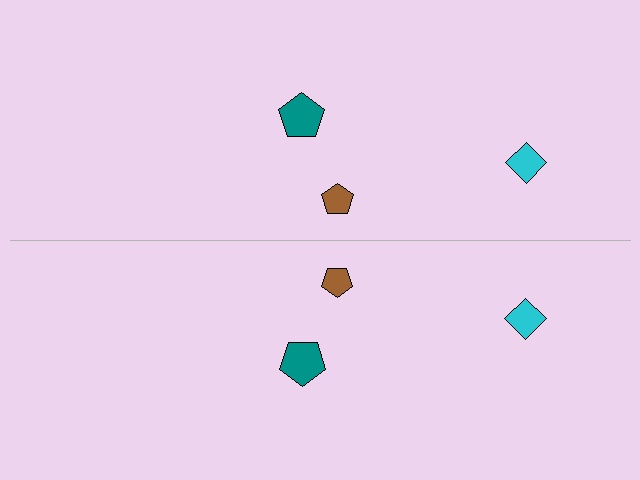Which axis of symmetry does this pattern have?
The pattern has a horizontal axis of symmetry running through the center of the image.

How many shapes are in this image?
There are 6 shapes in this image.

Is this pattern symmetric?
Yes, this pattern has bilateral (reflection) symmetry.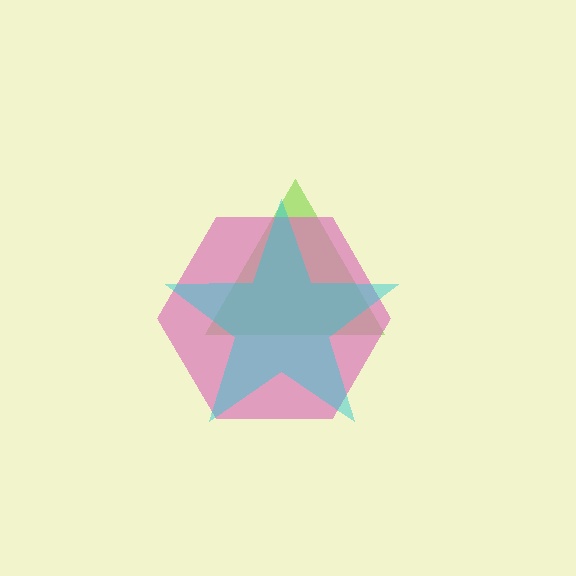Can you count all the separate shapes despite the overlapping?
Yes, there are 3 separate shapes.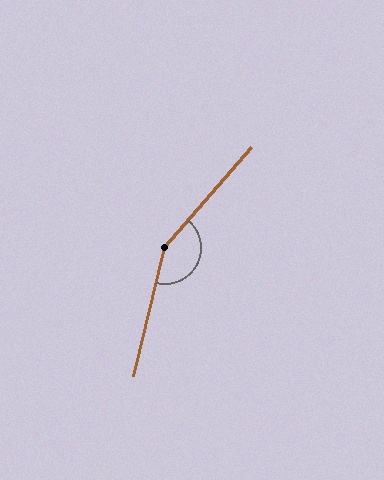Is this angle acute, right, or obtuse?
It is obtuse.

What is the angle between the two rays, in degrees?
Approximately 153 degrees.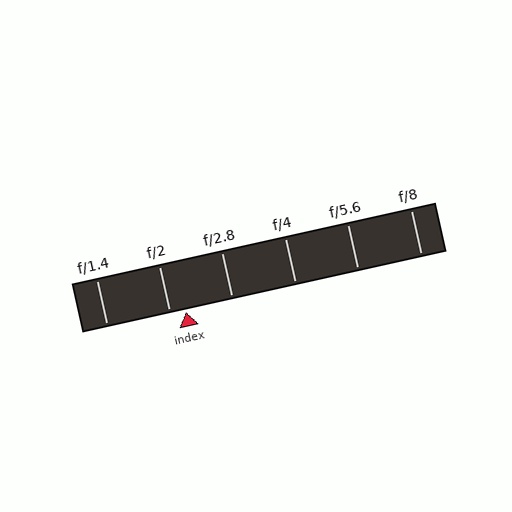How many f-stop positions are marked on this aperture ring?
There are 6 f-stop positions marked.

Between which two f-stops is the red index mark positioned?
The index mark is between f/2 and f/2.8.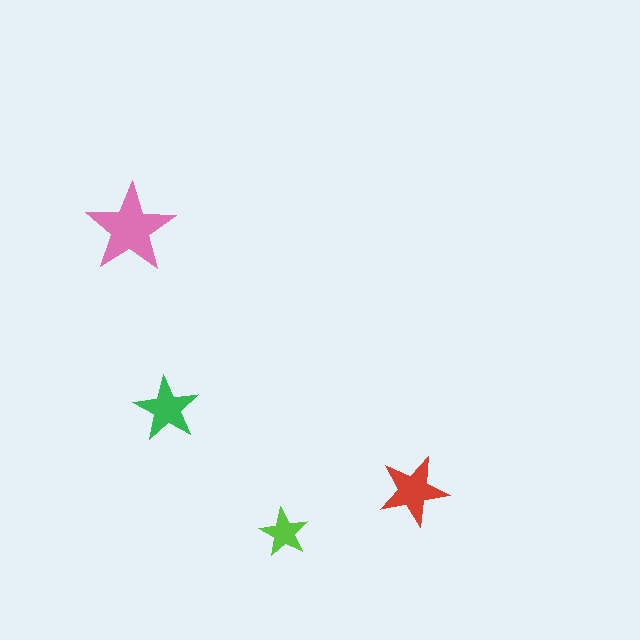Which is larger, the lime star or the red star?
The red one.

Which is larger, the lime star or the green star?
The green one.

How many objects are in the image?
There are 4 objects in the image.